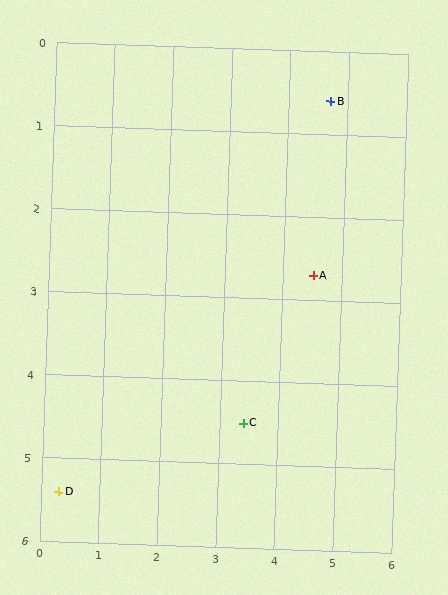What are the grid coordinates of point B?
Point B is at approximately (4.7, 0.6).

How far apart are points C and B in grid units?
Points C and B are about 4.1 grid units apart.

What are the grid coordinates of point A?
Point A is at approximately (4.5, 2.7).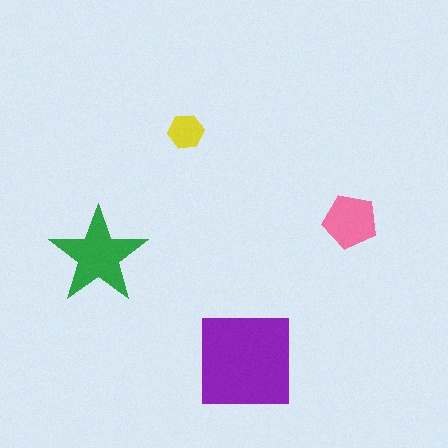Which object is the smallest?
The yellow hexagon.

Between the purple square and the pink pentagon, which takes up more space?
The purple square.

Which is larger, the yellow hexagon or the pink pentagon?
The pink pentagon.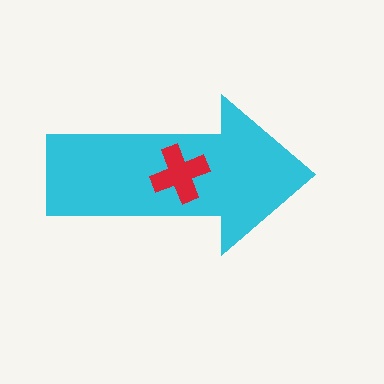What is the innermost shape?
The red cross.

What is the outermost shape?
The cyan arrow.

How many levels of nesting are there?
2.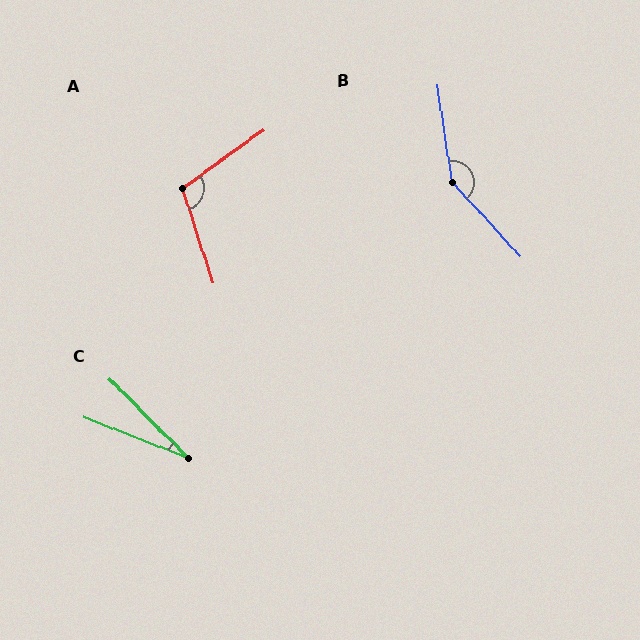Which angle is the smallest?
C, at approximately 23 degrees.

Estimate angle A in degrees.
Approximately 108 degrees.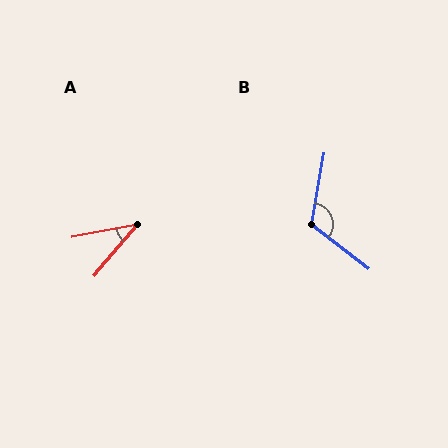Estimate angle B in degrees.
Approximately 118 degrees.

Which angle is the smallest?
A, at approximately 39 degrees.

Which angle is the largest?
B, at approximately 118 degrees.